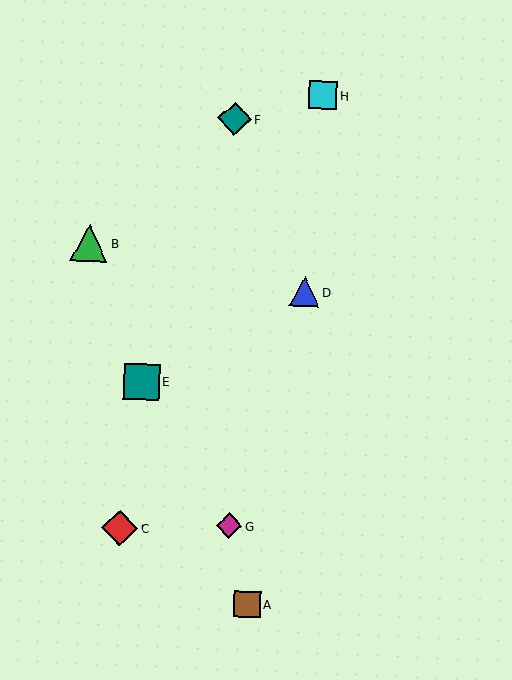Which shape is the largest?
The green triangle (labeled B) is the largest.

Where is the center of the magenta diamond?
The center of the magenta diamond is at (229, 526).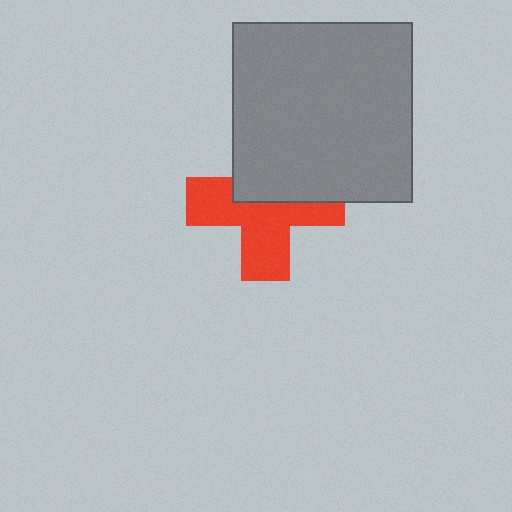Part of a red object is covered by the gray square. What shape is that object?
It is a cross.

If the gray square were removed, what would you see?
You would see the complete red cross.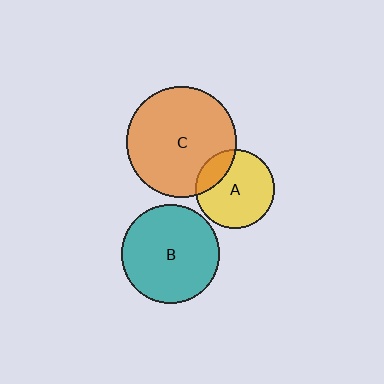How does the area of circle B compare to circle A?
Approximately 1.5 times.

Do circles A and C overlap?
Yes.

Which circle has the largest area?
Circle C (orange).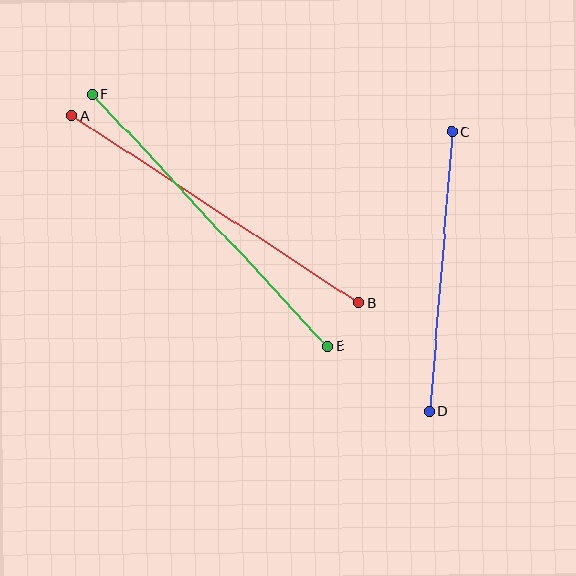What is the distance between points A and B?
The distance is approximately 342 pixels.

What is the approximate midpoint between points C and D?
The midpoint is at approximately (441, 271) pixels.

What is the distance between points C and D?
The distance is approximately 280 pixels.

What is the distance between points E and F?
The distance is approximately 345 pixels.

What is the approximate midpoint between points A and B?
The midpoint is at approximately (216, 209) pixels.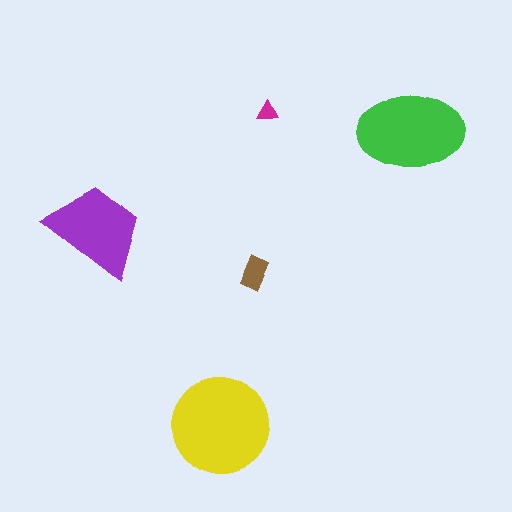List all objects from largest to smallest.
The yellow circle, the green ellipse, the purple trapezoid, the brown rectangle, the magenta triangle.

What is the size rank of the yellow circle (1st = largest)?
1st.